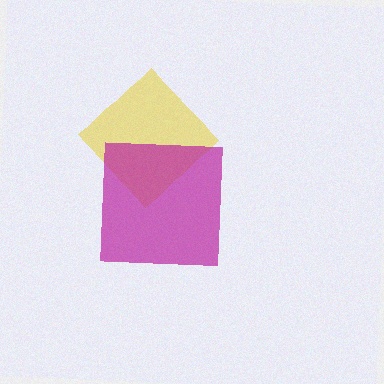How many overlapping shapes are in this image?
There are 2 overlapping shapes in the image.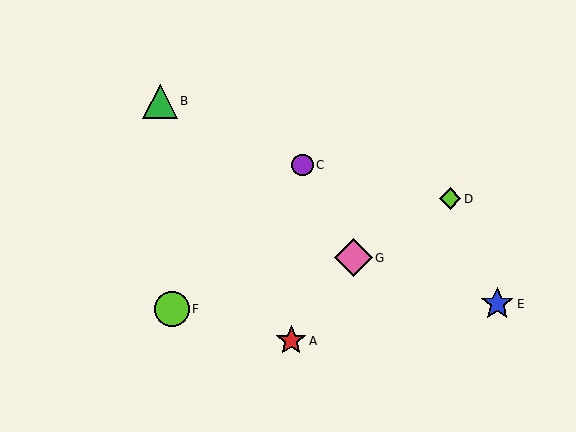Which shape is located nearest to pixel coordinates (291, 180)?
The purple circle (labeled C) at (303, 165) is nearest to that location.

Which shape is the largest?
The pink diamond (labeled G) is the largest.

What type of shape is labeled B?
Shape B is a green triangle.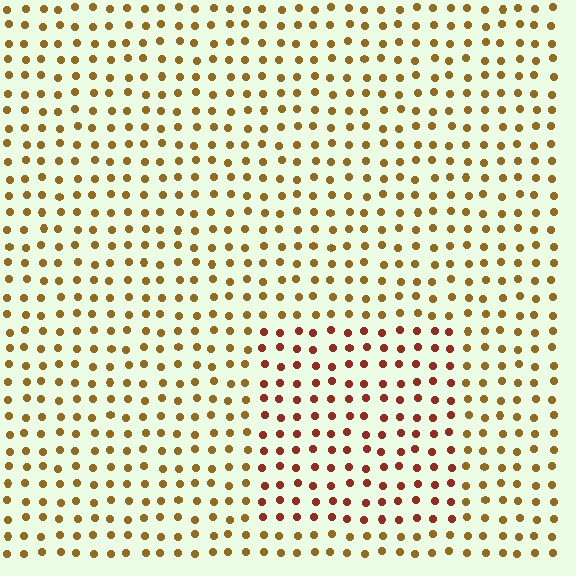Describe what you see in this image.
The image is filled with small brown elements in a uniform arrangement. A rectangle-shaped region is visible where the elements are tinted to a slightly different hue, forming a subtle color boundary.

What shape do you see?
I see a rectangle.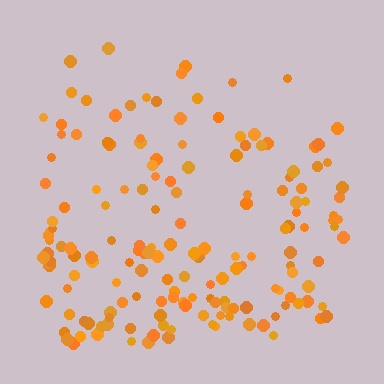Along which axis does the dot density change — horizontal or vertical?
Vertical.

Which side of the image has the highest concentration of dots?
The bottom.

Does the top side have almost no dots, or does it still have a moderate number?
Still a moderate number, just noticeably fewer than the bottom.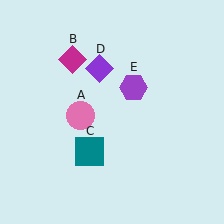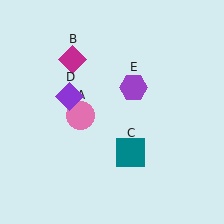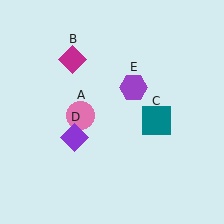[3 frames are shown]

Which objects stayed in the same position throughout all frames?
Pink circle (object A) and magenta diamond (object B) and purple hexagon (object E) remained stationary.